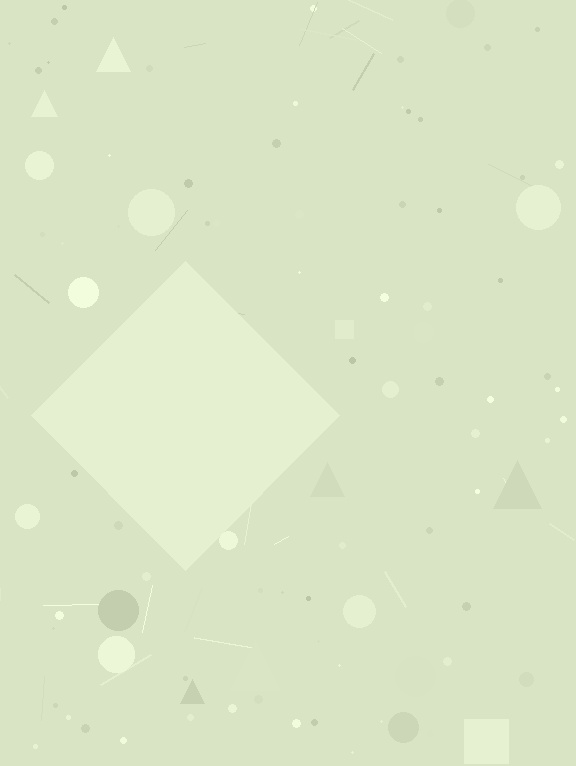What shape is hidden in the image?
A diamond is hidden in the image.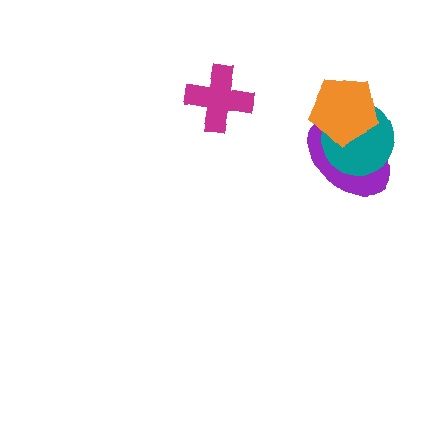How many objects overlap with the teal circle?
2 objects overlap with the teal circle.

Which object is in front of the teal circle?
The orange pentagon is in front of the teal circle.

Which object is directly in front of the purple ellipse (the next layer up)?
The teal circle is directly in front of the purple ellipse.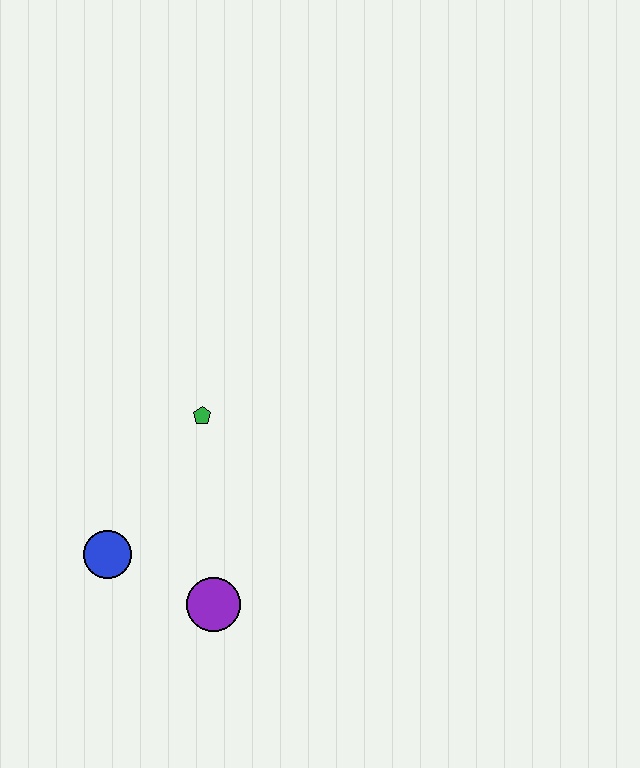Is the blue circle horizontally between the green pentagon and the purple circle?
No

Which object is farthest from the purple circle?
The green pentagon is farthest from the purple circle.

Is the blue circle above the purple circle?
Yes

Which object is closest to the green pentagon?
The blue circle is closest to the green pentagon.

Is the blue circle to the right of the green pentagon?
No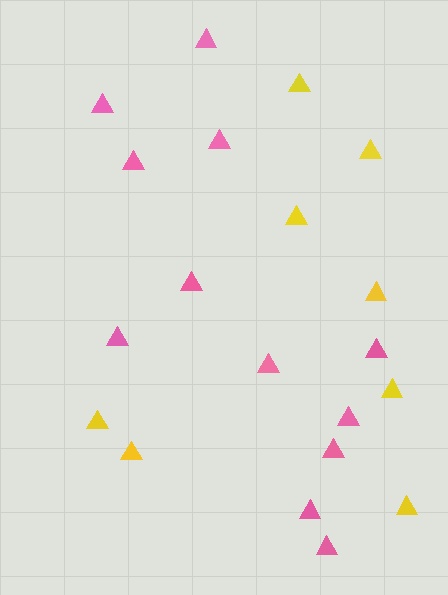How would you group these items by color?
There are 2 groups: one group of pink triangles (12) and one group of yellow triangles (8).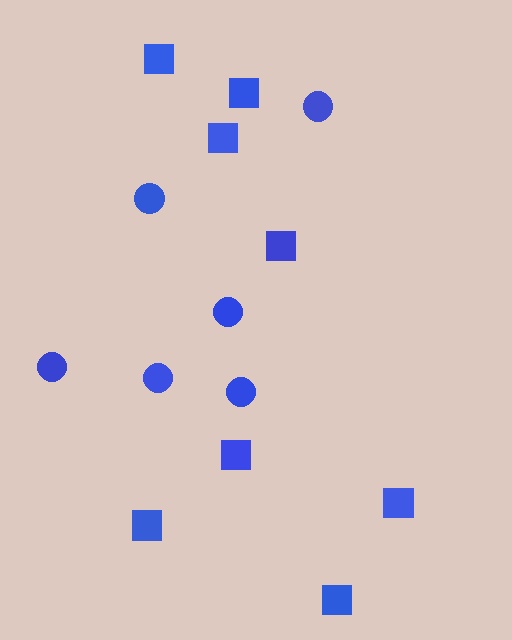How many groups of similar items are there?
There are 2 groups: one group of circles (6) and one group of squares (8).